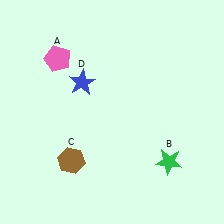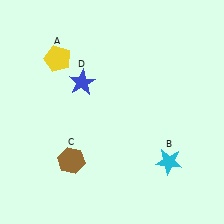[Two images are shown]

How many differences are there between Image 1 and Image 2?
There are 2 differences between the two images.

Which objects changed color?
A changed from pink to yellow. B changed from green to cyan.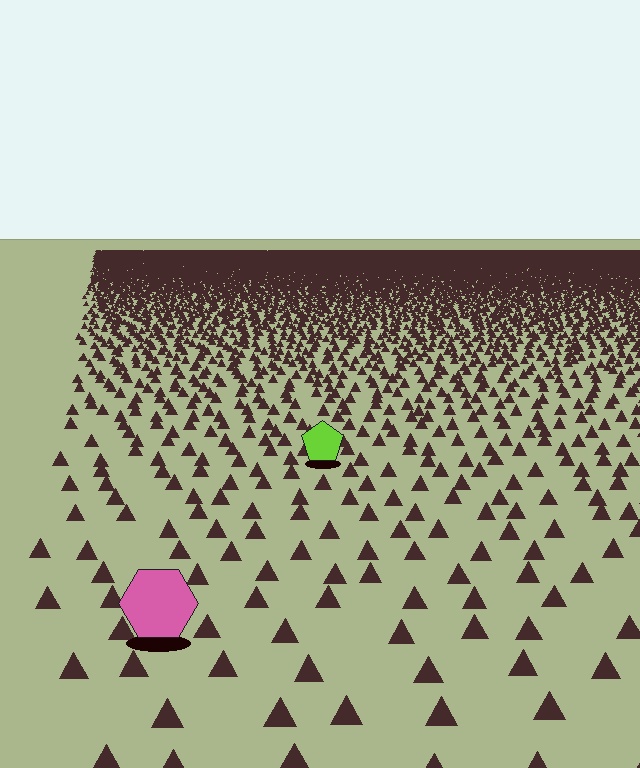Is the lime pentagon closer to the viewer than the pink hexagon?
No. The pink hexagon is closer — you can tell from the texture gradient: the ground texture is coarser near it.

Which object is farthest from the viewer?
The lime pentagon is farthest from the viewer. It appears smaller and the ground texture around it is denser.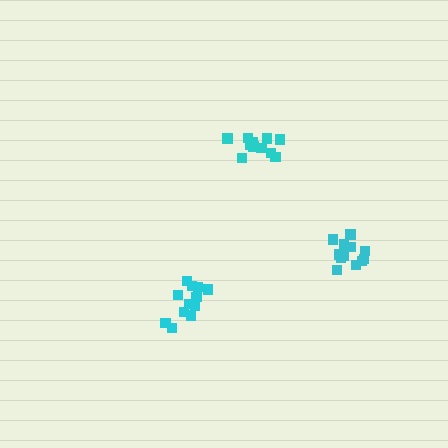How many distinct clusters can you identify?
There are 3 distinct clusters.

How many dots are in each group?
Group 1: 11 dots, Group 2: 12 dots, Group 3: 12 dots (35 total).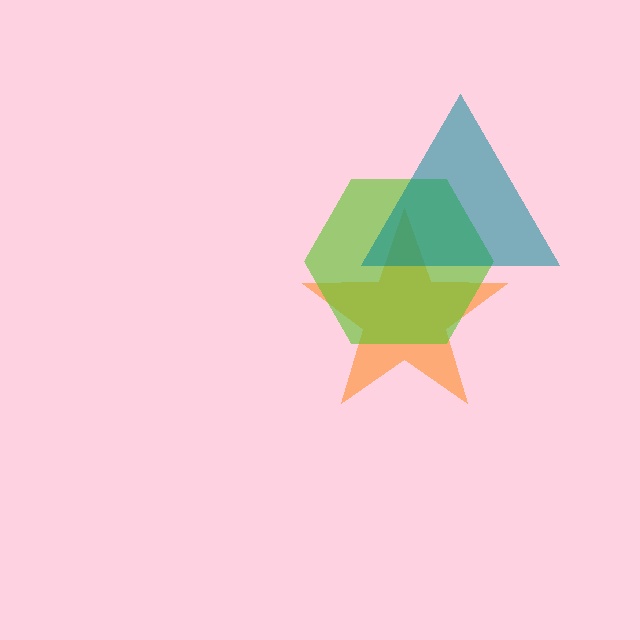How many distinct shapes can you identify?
There are 3 distinct shapes: an orange star, a lime hexagon, a teal triangle.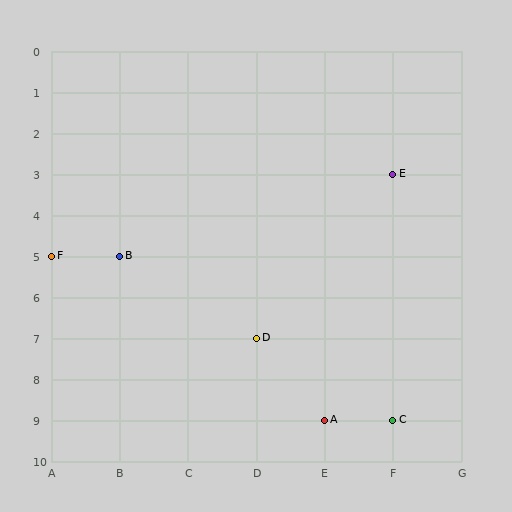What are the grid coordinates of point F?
Point F is at grid coordinates (A, 5).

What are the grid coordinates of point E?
Point E is at grid coordinates (F, 3).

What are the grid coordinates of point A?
Point A is at grid coordinates (E, 9).